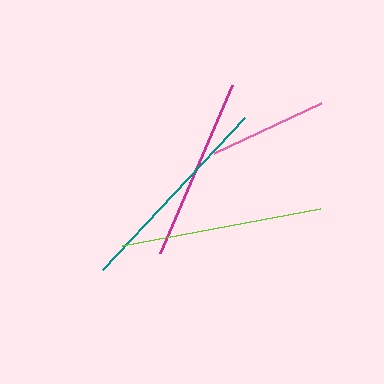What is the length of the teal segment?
The teal segment is approximately 208 pixels long.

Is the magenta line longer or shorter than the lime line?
The lime line is longer than the magenta line.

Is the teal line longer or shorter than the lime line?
The teal line is longer than the lime line.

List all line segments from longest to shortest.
From longest to shortest: teal, lime, magenta, pink.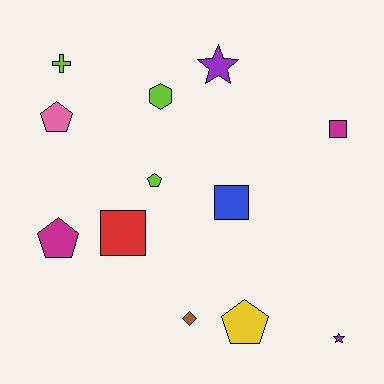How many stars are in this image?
There are 2 stars.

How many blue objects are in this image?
There is 1 blue object.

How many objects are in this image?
There are 12 objects.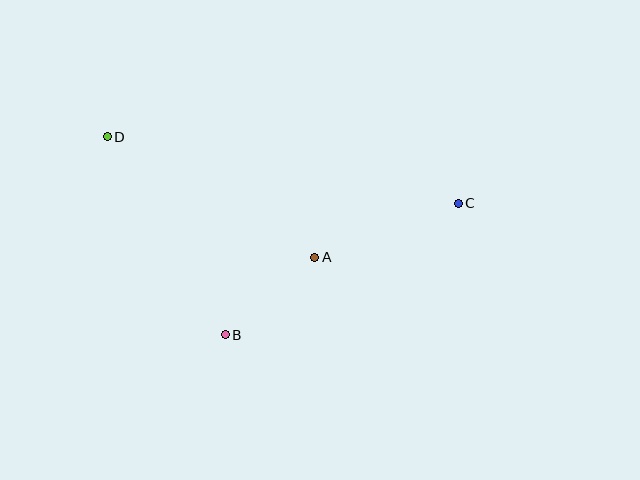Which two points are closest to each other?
Points A and B are closest to each other.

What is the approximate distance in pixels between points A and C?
The distance between A and C is approximately 153 pixels.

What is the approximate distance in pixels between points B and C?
The distance between B and C is approximately 268 pixels.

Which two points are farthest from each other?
Points C and D are farthest from each other.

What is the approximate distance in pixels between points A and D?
The distance between A and D is approximately 240 pixels.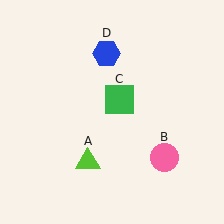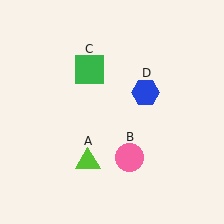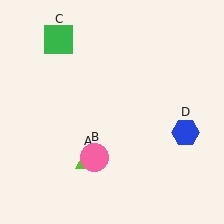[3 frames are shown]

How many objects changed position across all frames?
3 objects changed position: pink circle (object B), green square (object C), blue hexagon (object D).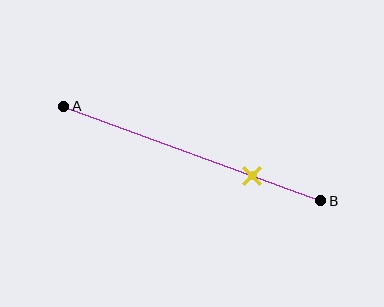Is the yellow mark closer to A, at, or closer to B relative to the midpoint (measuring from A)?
The yellow mark is closer to point B than the midpoint of segment AB.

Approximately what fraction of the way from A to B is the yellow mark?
The yellow mark is approximately 75% of the way from A to B.